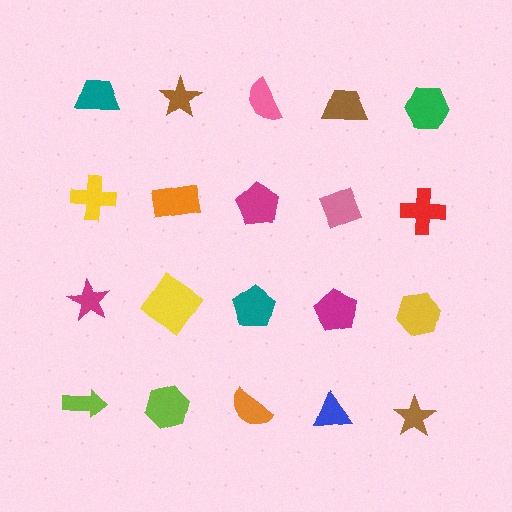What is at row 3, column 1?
A magenta star.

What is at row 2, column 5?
A red cross.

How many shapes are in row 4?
5 shapes.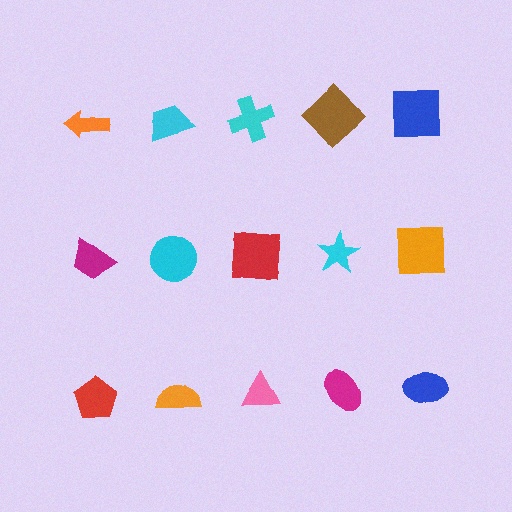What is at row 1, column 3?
A cyan cross.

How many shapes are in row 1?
5 shapes.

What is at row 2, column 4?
A cyan star.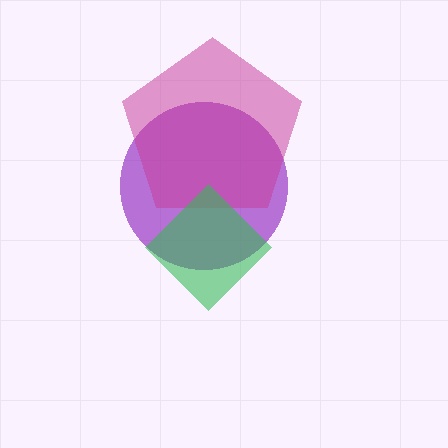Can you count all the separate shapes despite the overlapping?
Yes, there are 3 separate shapes.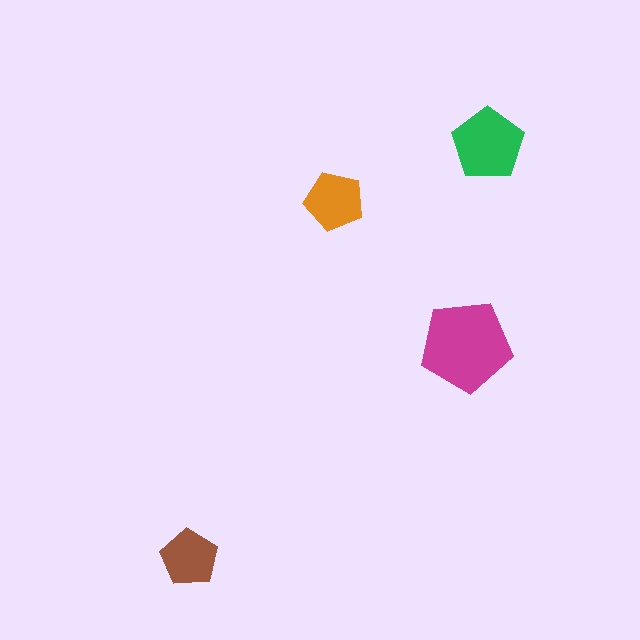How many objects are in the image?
There are 4 objects in the image.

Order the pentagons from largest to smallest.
the magenta one, the green one, the orange one, the brown one.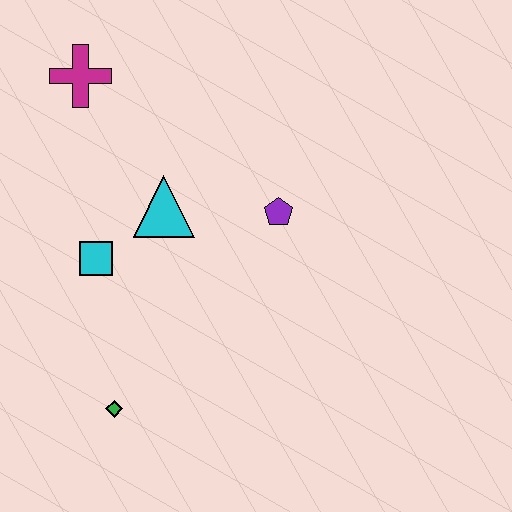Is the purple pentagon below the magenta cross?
Yes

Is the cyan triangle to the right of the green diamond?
Yes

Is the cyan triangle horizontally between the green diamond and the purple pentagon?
Yes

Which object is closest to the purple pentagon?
The cyan triangle is closest to the purple pentagon.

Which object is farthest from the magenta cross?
The green diamond is farthest from the magenta cross.